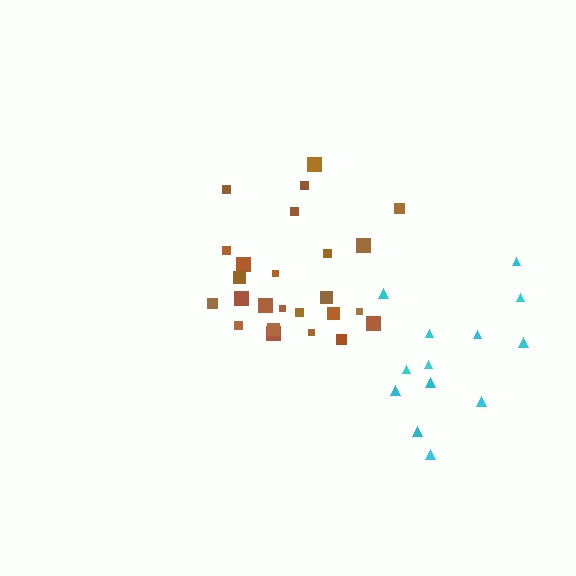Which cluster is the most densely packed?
Brown.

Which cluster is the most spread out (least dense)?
Cyan.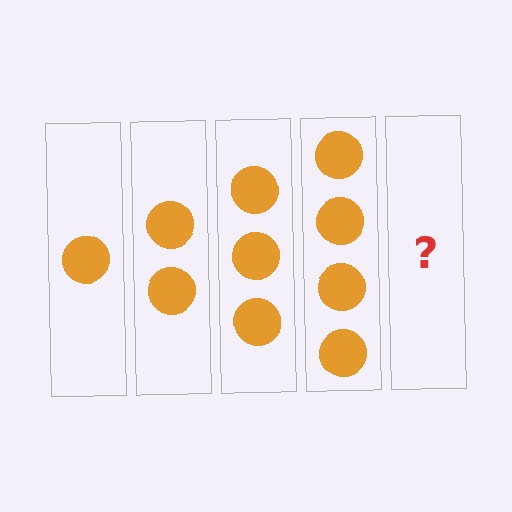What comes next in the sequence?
The next element should be 5 circles.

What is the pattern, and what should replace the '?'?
The pattern is that each step adds one more circle. The '?' should be 5 circles.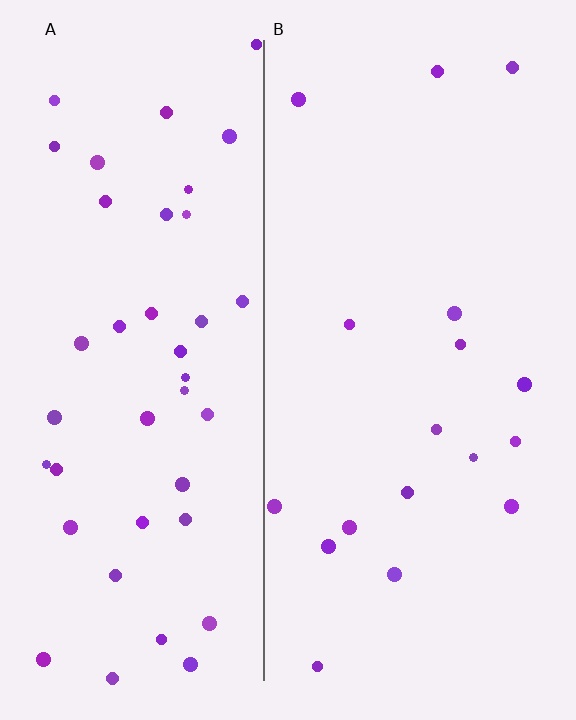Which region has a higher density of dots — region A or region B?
A (the left).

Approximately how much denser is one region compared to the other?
Approximately 2.4× — region A over region B.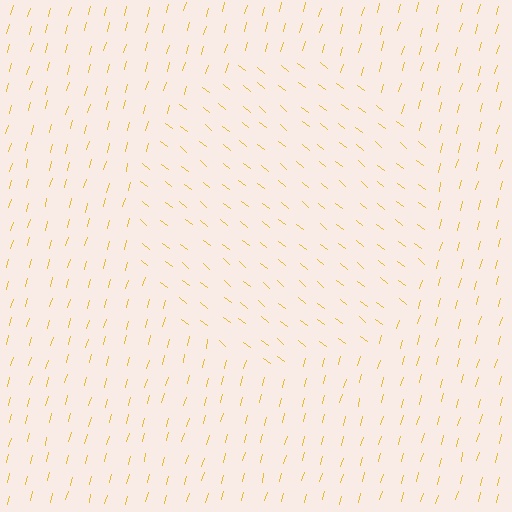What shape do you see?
I see a circle.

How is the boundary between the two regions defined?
The boundary is defined purely by a change in line orientation (approximately 66 degrees difference). All lines are the same color and thickness.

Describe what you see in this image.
The image is filled with small yellow line segments. A circle region in the image has lines oriented differently from the surrounding lines, creating a visible texture boundary.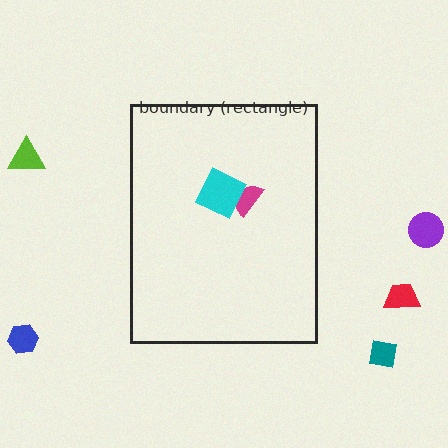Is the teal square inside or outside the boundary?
Outside.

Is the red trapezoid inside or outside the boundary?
Outside.